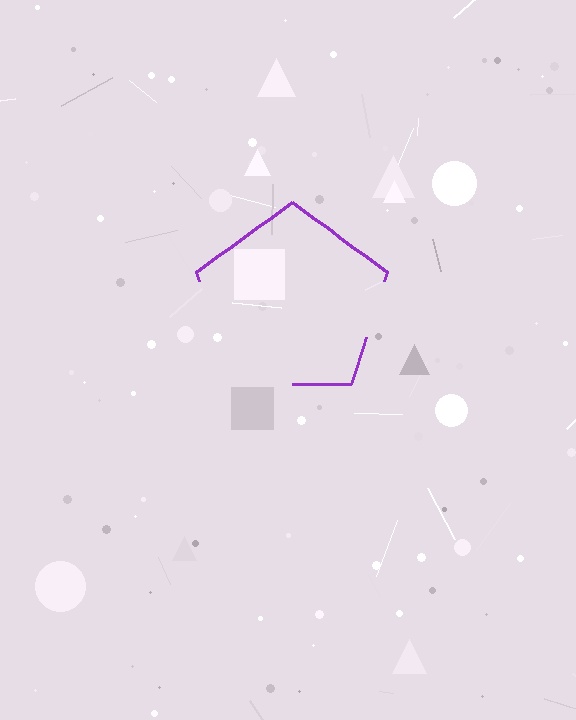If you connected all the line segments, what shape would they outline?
They would outline a pentagon.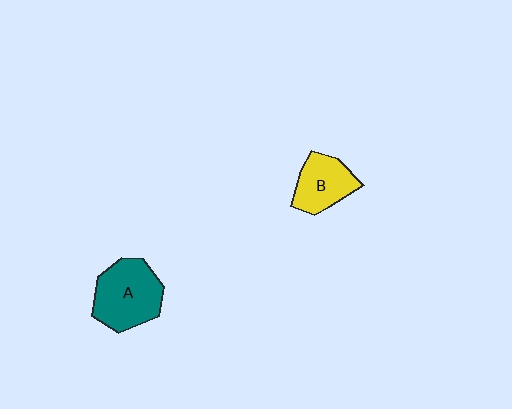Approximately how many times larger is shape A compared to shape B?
Approximately 1.4 times.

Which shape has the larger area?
Shape A (teal).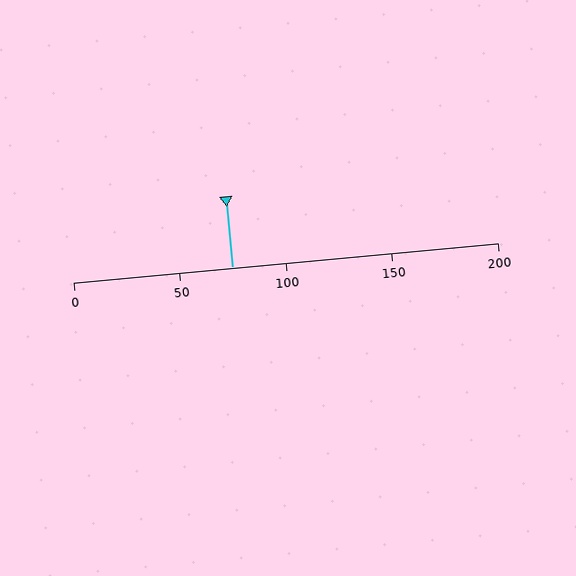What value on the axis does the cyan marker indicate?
The marker indicates approximately 75.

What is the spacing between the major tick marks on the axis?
The major ticks are spaced 50 apart.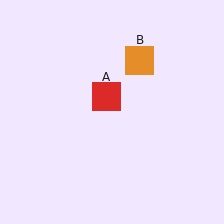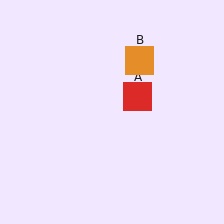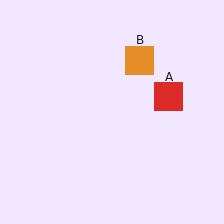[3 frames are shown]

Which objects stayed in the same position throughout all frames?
Orange square (object B) remained stationary.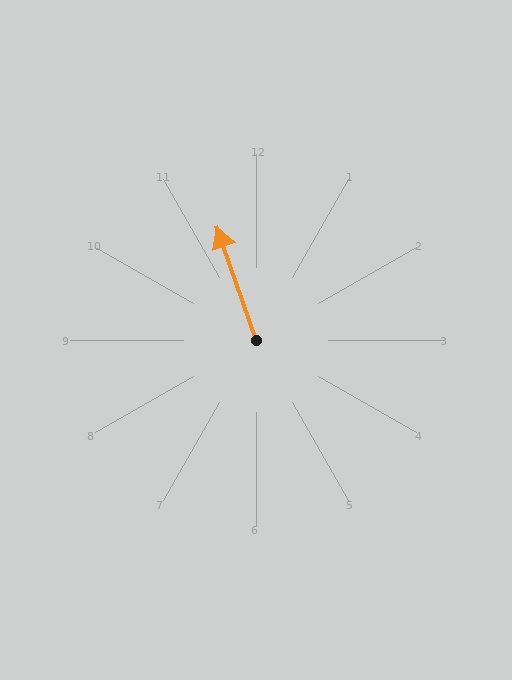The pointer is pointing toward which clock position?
Roughly 11 o'clock.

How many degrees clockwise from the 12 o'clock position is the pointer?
Approximately 341 degrees.